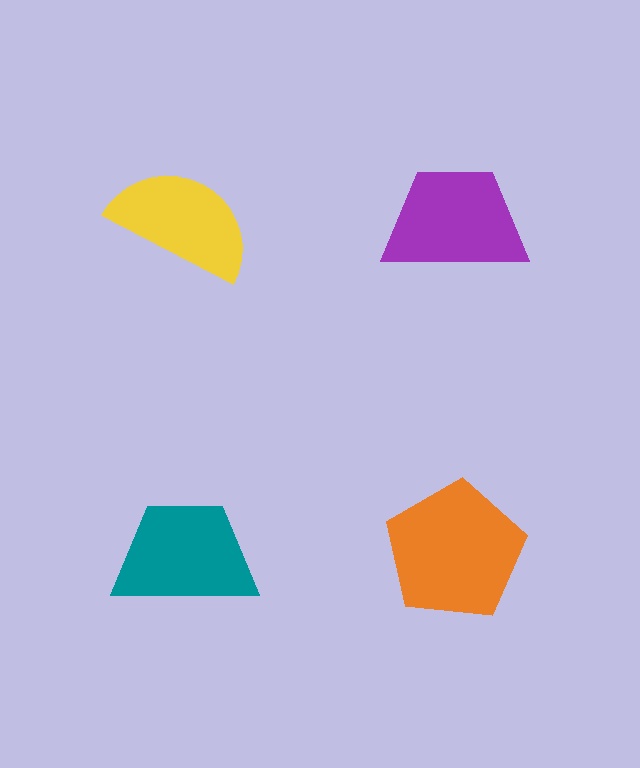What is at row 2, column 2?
An orange pentagon.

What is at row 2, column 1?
A teal trapezoid.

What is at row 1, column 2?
A purple trapezoid.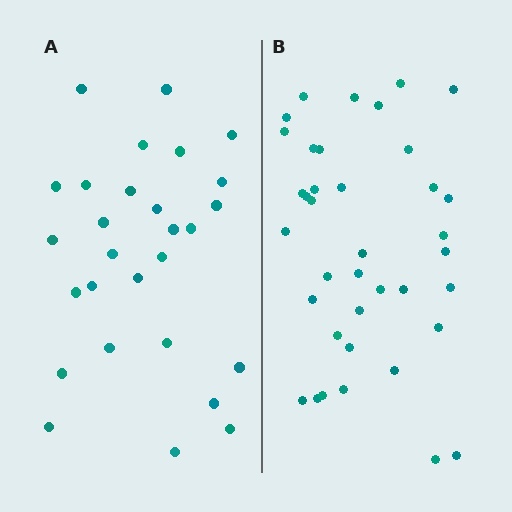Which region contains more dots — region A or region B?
Region B (the right region) has more dots.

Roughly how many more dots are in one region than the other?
Region B has roughly 10 or so more dots than region A.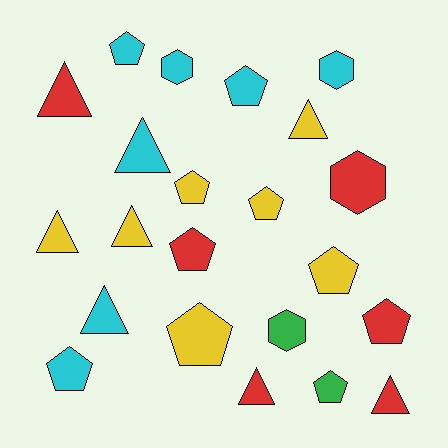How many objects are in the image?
There are 22 objects.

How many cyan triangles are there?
There are 2 cyan triangles.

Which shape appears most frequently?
Pentagon, with 10 objects.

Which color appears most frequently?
Yellow, with 7 objects.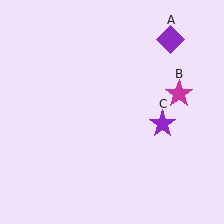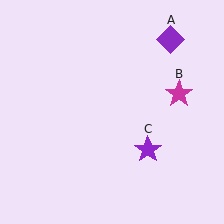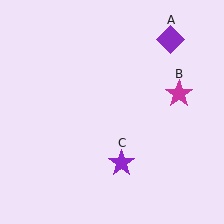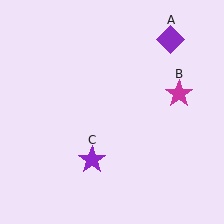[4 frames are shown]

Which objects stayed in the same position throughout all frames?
Purple diamond (object A) and magenta star (object B) remained stationary.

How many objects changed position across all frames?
1 object changed position: purple star (object C).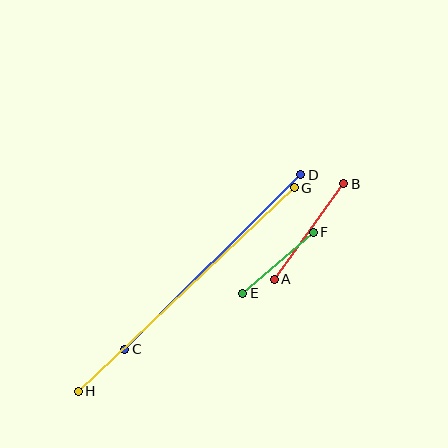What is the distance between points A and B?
The distance is approximately 118 pixels.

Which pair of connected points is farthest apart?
Points G and H are farthest apart.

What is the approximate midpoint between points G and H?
The midpoint is at approximately (186, 289) pixels.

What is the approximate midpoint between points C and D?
The midpoint is at approximately (213, 262) pixels.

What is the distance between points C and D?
The distance is approximately 248 pixels.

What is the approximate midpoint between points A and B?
The midpoint is at approximately (309, 232) pixels.